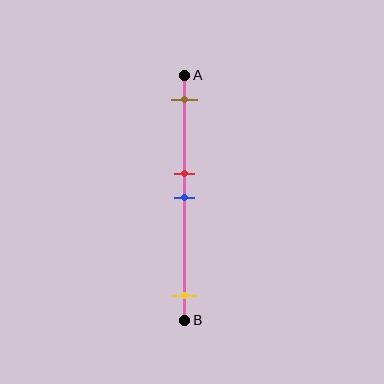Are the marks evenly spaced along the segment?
No, the marks are not evenly spaced.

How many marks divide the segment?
There are 4 marks dividing the segment.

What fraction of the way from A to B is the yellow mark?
The yellow mark is approximately 90% (0.9) of the way from A to B.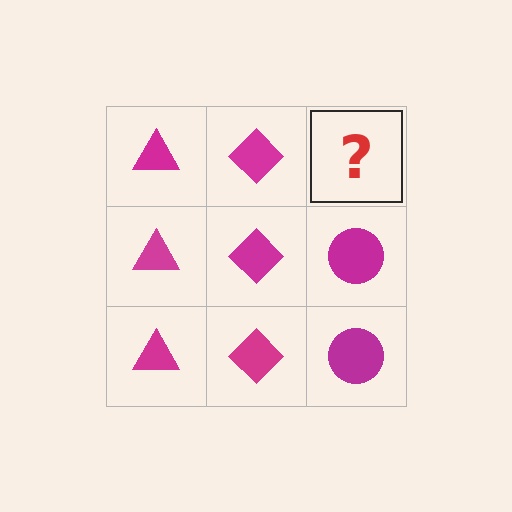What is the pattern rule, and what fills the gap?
The rule is that each column has a consistent shape. The gap should be filled with a magenta circle.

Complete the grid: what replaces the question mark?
The question mark should be replaced with a magenta circle.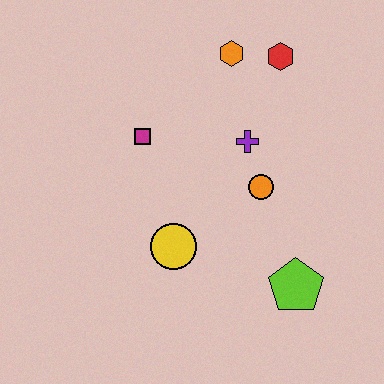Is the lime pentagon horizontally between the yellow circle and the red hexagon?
No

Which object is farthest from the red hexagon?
The lime pentagon is farthest from the red hexagon.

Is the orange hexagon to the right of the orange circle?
No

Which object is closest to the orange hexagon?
The red hexagon is closest to the orange hexagon.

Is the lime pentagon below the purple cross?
Yes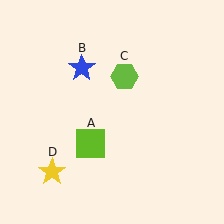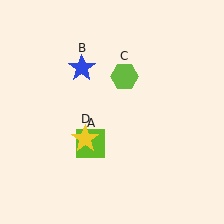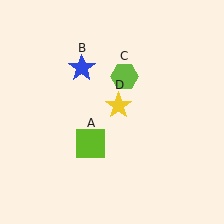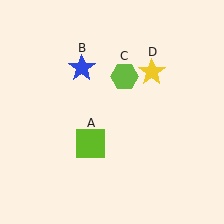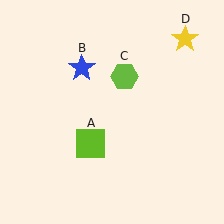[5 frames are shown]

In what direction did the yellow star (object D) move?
The yellow star (object D) moved up and to the right.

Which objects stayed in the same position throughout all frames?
Lime square (object A) and blue star (object B) and lime hexagon (object C) remained stationary.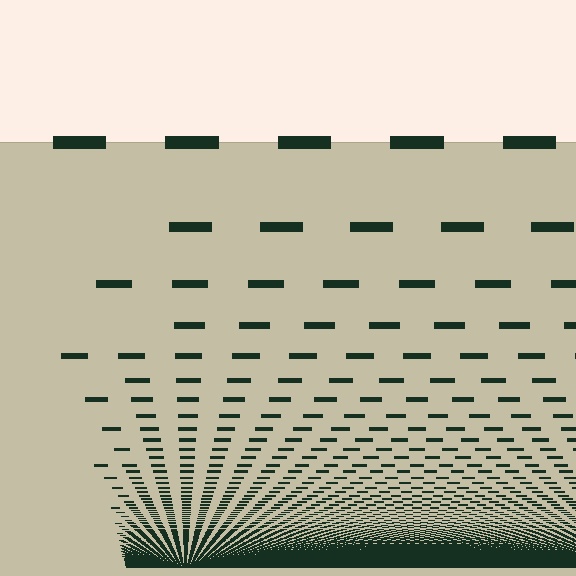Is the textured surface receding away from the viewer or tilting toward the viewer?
The surface appears to tilt toward the viewer. Texture elements get larger and sparser toward the top.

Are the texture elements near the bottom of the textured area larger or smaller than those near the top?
Smaller. The gradient is inverted — elements near the bottom are smaller and denser.